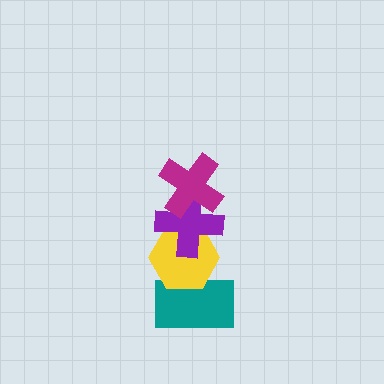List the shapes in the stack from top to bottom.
From top to bottom: the magenta cross, the purple cross, the yellow hexagon, the teal rectangle.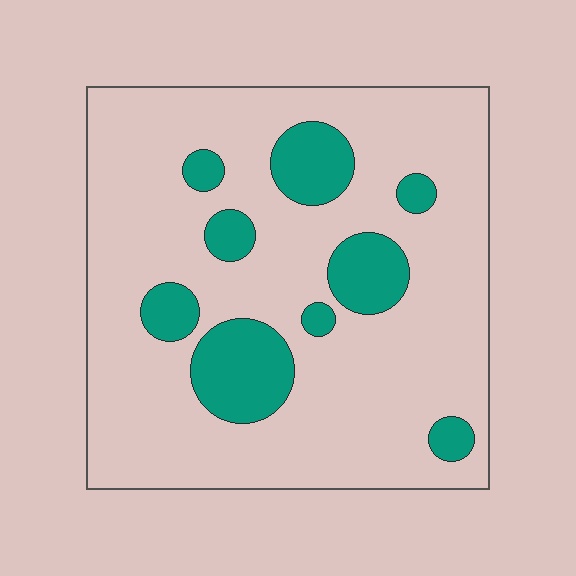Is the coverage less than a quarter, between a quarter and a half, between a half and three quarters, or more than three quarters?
Less than a quarter.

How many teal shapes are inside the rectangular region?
9.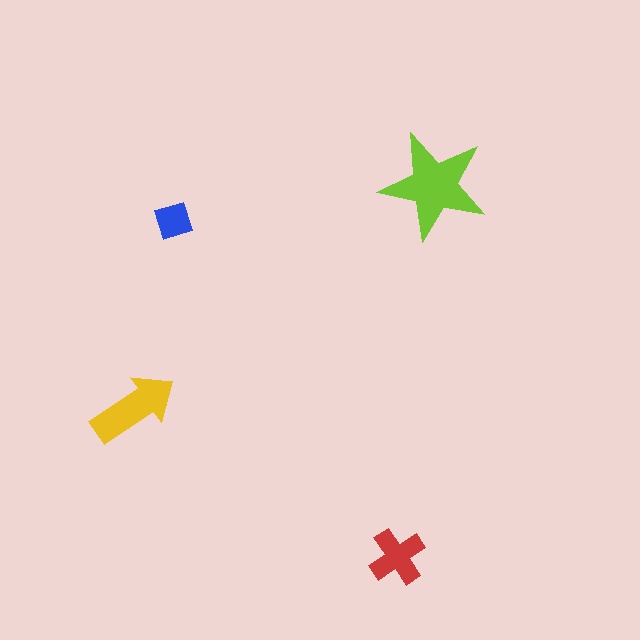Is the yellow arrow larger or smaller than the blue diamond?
Larger.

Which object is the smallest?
The blue diamond.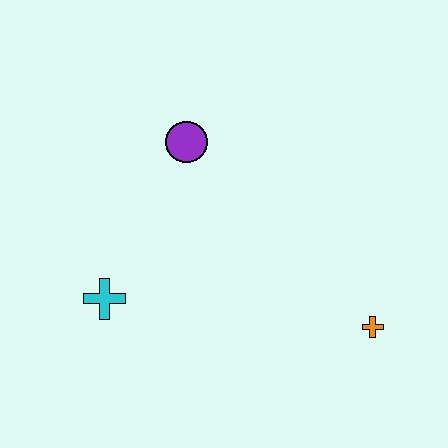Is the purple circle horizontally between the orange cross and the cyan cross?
Yes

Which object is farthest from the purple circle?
The orange cross is farthest from the purple circle.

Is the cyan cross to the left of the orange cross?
Yes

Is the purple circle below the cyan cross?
No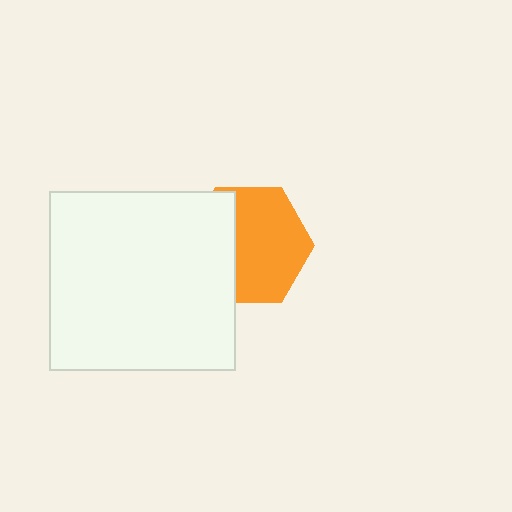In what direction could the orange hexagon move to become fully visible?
The orange hexagon could move right. That would shift it out from behind the white rectangle entirely.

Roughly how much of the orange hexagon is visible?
About half of it is visible (roughly 64%).